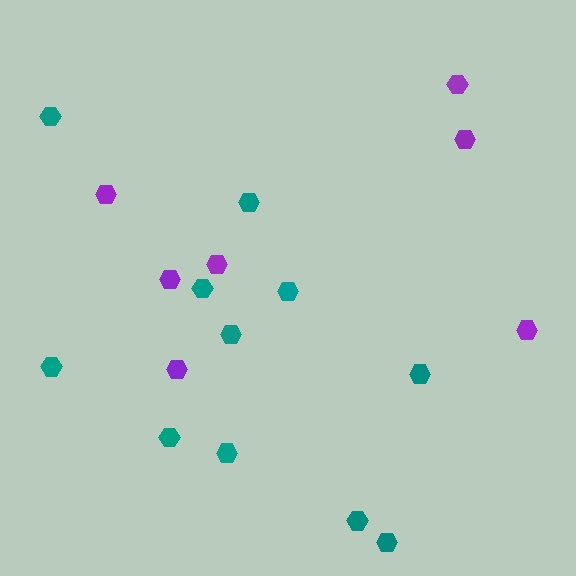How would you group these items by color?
There are 2 groups: one group of purple hexagons (7) and one group of teal hexagons (11).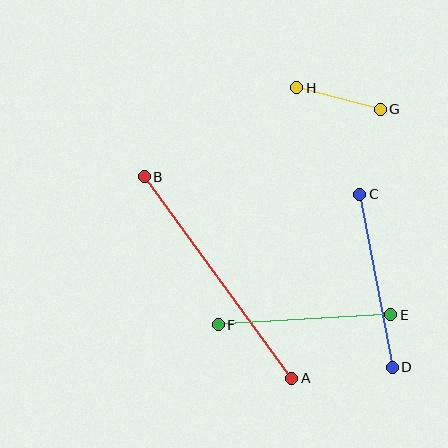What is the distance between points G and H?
The distance is approximately 86 pixels.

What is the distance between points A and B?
The distance is approximately 249 pixels.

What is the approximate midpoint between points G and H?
The midpoint is at approximately (338, 99) pixels.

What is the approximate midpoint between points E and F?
The midpoint is at approximately (304, 320) pixels.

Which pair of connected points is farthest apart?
Points A and B are farthest apart.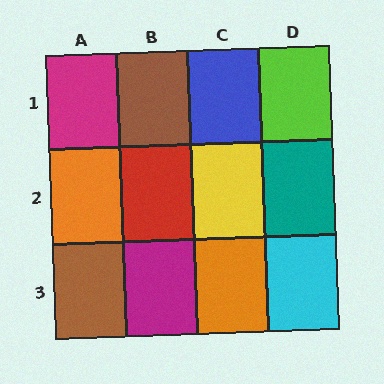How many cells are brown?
2 cells are brown.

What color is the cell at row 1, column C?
Blue.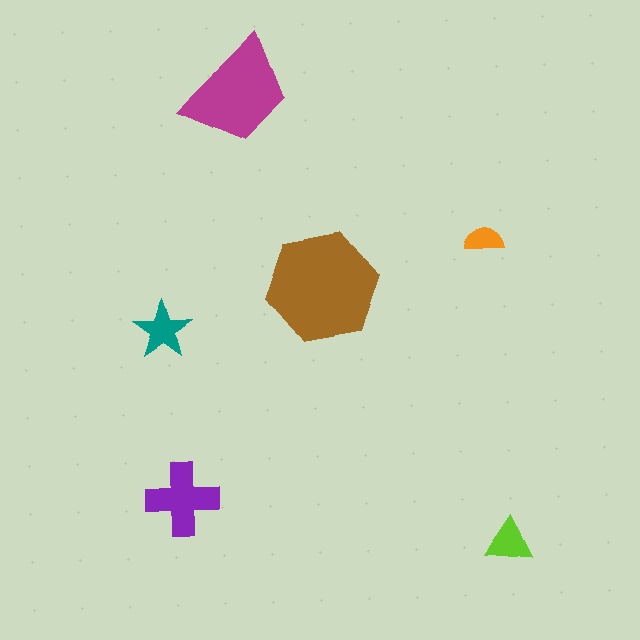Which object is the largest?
The brown hexagon.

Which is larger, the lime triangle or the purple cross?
The purple cross.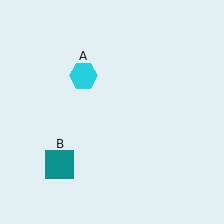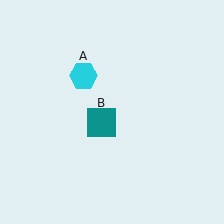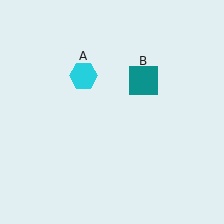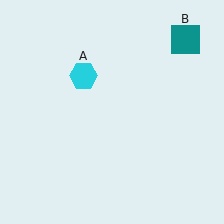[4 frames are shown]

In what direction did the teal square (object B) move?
The teal square (object B) moved up and to the right.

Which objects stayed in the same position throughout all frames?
Cyan hexagon (object A) remained stationary.